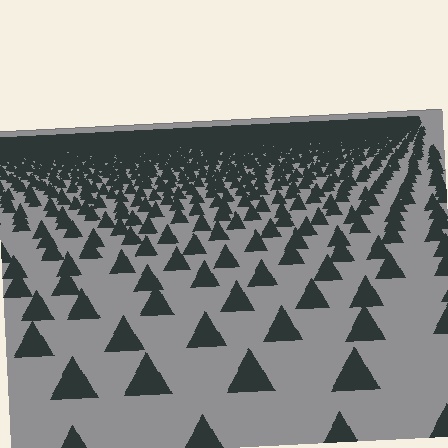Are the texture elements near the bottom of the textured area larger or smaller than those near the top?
Larger. Near the bottom, elements are closer to the viewer and appear at a bigger on-screen size.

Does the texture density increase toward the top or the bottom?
Density increases toward the top.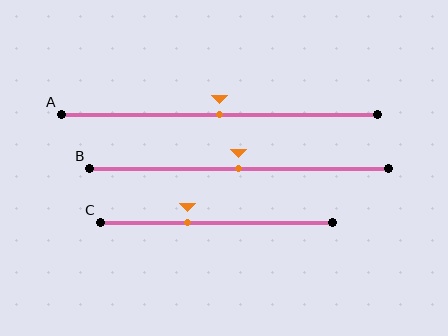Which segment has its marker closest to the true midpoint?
Segment A has its marker closest to the true midpoint.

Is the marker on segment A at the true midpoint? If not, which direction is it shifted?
Yes, the marker on segment A is at the true midpoint.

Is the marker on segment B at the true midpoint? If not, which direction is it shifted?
Yes, the marker on segment B is at the true midpoint.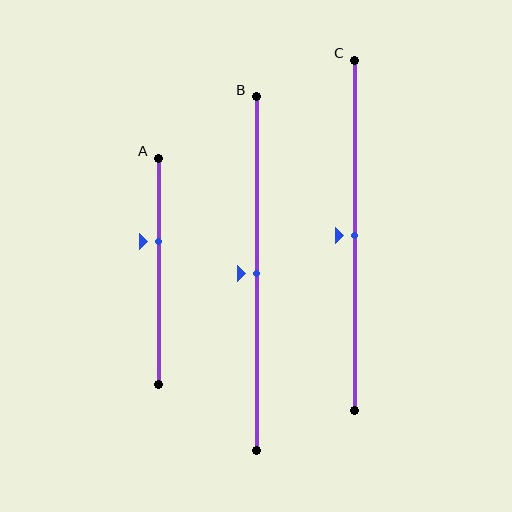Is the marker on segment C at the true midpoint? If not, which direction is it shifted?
Yes, the marker on segment C is at the true midpoint.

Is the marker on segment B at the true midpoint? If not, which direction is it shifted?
Yes, the marker on segment B is at the true midpoint.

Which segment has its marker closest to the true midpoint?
Segment B has its marker closest to the true midpoint.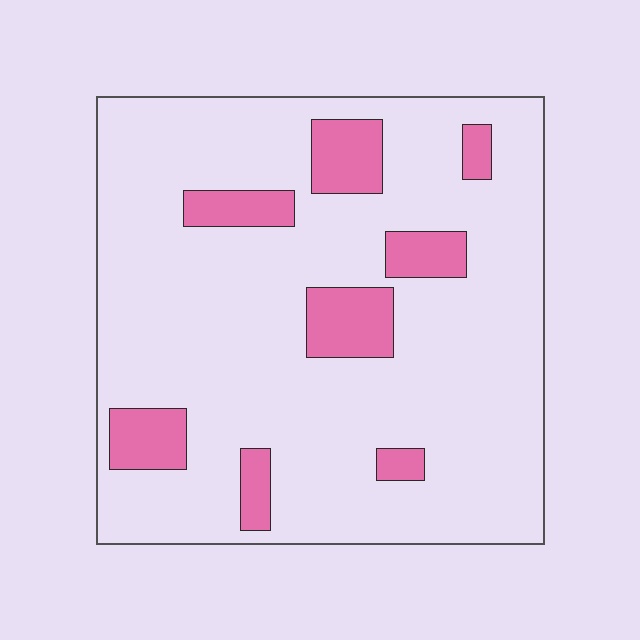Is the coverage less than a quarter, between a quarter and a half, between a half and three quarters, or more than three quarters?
Less than a quarter.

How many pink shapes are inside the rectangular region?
8.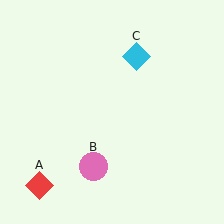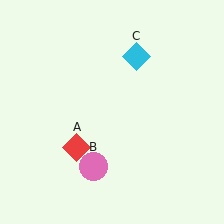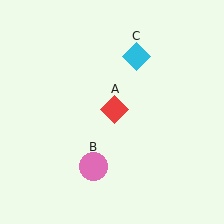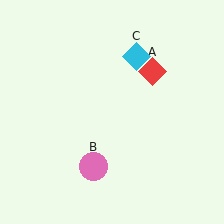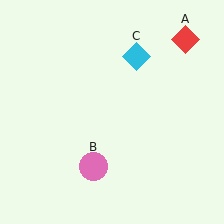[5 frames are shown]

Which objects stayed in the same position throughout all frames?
Pink circle (object B) and cyan diamond (object C) remained stationary.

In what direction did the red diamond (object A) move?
The red diamond (object A) moved up and to the right.